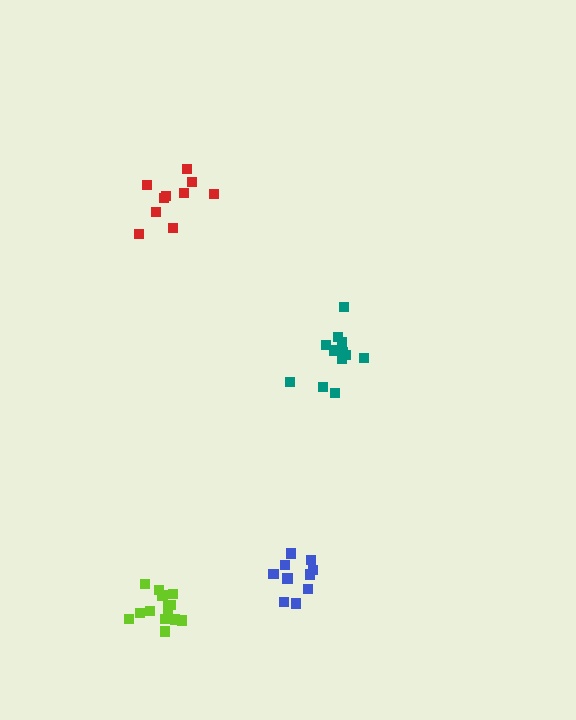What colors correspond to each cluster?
The clusters are colored: red, teal, blue, lime.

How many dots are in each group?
Group 1: 10 dots, Group 2: 13 dots, Group 3: 10 dots, Group 4: 15 dots (48 total).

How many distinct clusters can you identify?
There are 4 distinct clusters.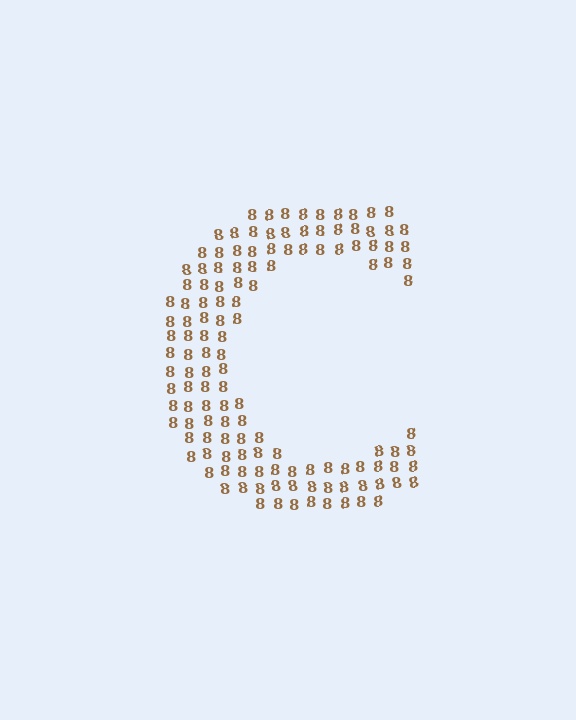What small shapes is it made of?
It is made of small digit 8's.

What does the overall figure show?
The overall figure shows the letter C.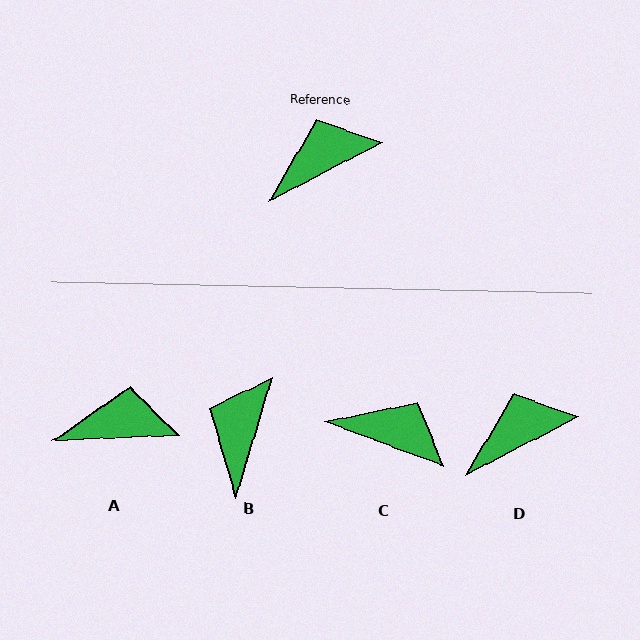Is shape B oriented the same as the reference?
No, it is off by about 46 degrees.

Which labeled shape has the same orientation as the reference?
D.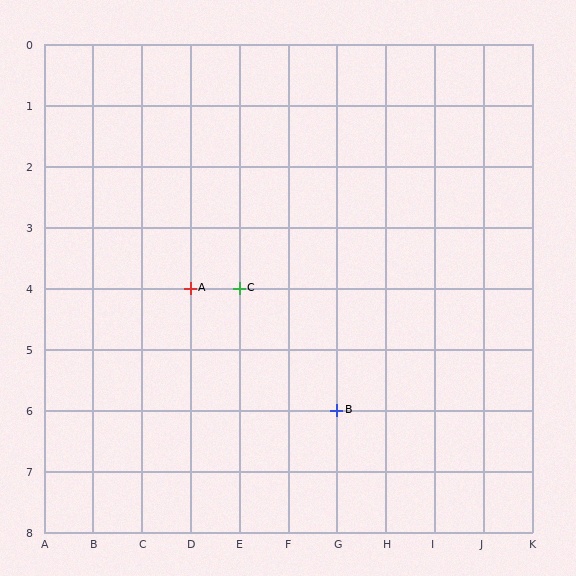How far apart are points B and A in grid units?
Points B and A are 3 columns and 2 rows apart (about 3.6 grid units diagonally).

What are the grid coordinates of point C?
Point C is at grid coordinates (E, 4).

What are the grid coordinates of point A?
Point A is at grid coordinates (D, 4).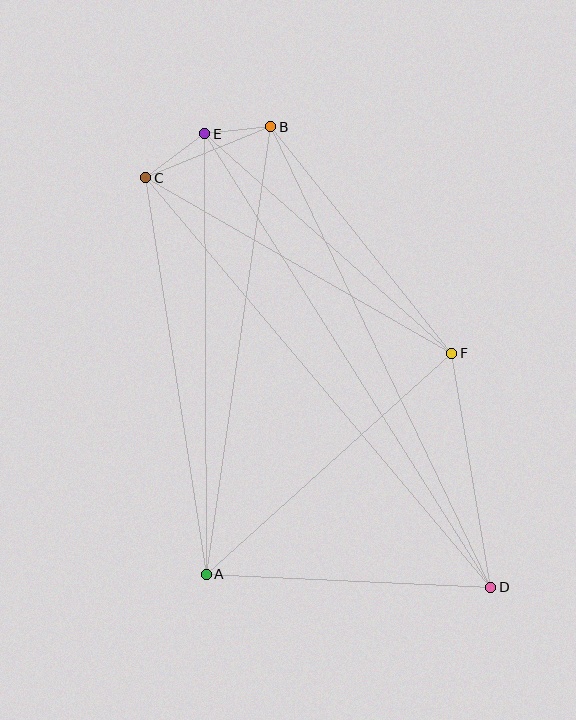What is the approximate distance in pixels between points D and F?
The distance between D and F is approximately 237 pixels.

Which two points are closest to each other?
Points B and E are closest to each other.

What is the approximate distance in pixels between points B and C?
The distance between B and C is approximately 135 pixels.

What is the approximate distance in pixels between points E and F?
The distance between E and F is approximately 330 pixels.